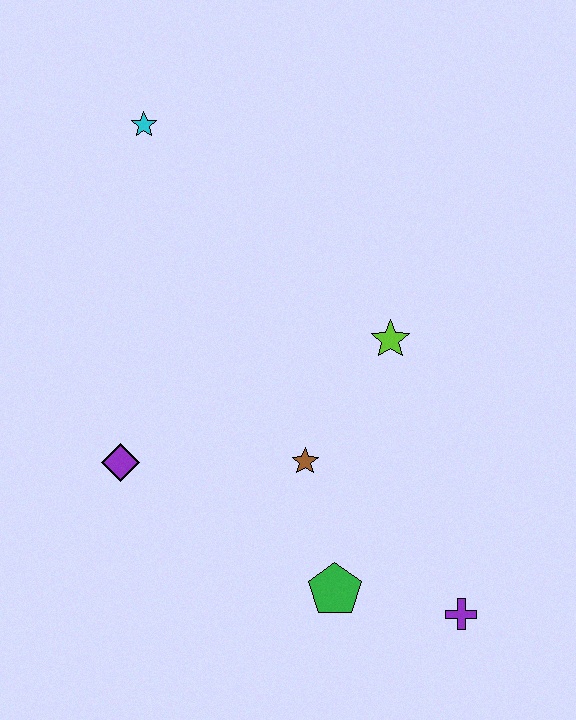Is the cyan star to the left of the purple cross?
Yes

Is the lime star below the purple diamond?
No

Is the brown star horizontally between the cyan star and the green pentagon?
Yes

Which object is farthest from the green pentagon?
The cyan star is farthest from the green pentagon.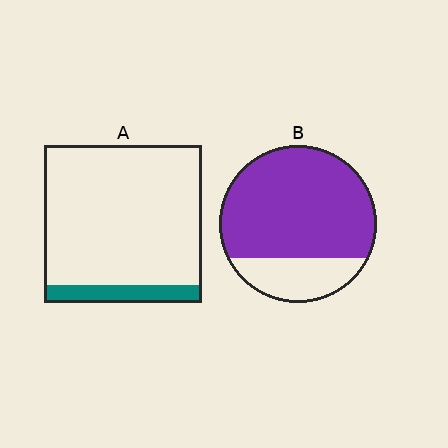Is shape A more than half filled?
No.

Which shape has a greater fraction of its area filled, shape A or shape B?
Shape B.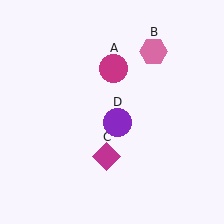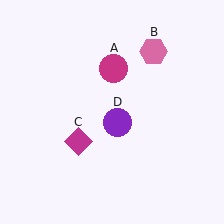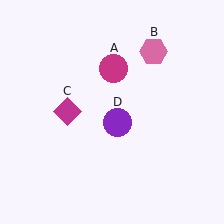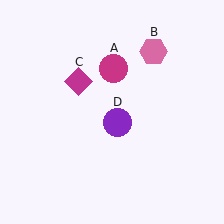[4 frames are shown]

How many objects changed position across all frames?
1 object changed position: magenta diamond (object C).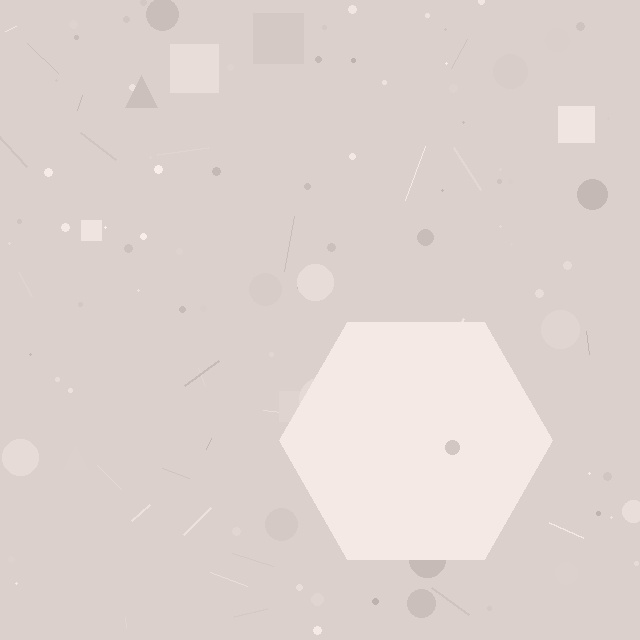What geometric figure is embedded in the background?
A hexagon is embedded in the background.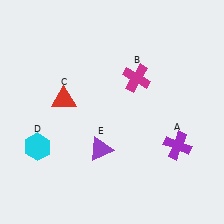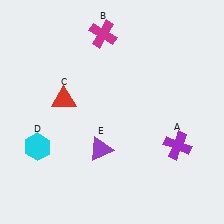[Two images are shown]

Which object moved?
The magenta cross (B) moved up.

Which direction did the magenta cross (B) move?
The magenta cross (B) moved up.